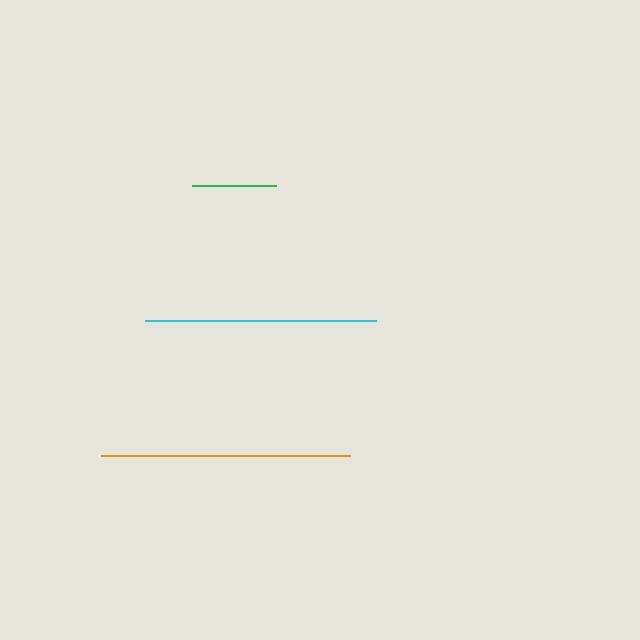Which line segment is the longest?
The orange line is the longest at approximately 249 pixels.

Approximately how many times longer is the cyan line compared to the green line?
The cyan line is approximately 2.7 times the length of the green line.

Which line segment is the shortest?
The green line is the shortest at approximately 84 pixels.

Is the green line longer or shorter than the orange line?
The orange line is longer than the green line.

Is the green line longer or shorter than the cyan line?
The cyan line is longer than the green line.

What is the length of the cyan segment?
The cyan segment is approximately 231 pixels long.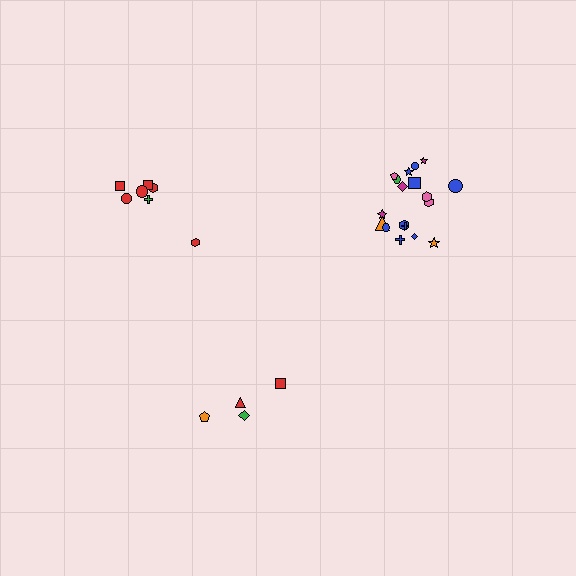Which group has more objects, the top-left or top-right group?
The top-right group.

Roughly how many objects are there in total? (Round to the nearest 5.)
Roughly 30 objects in total.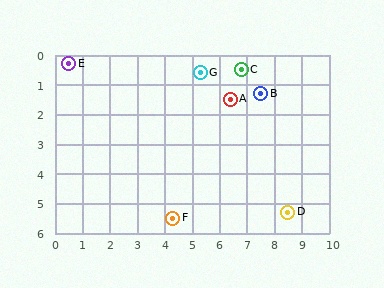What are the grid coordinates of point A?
Point A is at approximately (6.4, 1.5).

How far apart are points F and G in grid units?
Points F and G are about 5.0 grid units apart.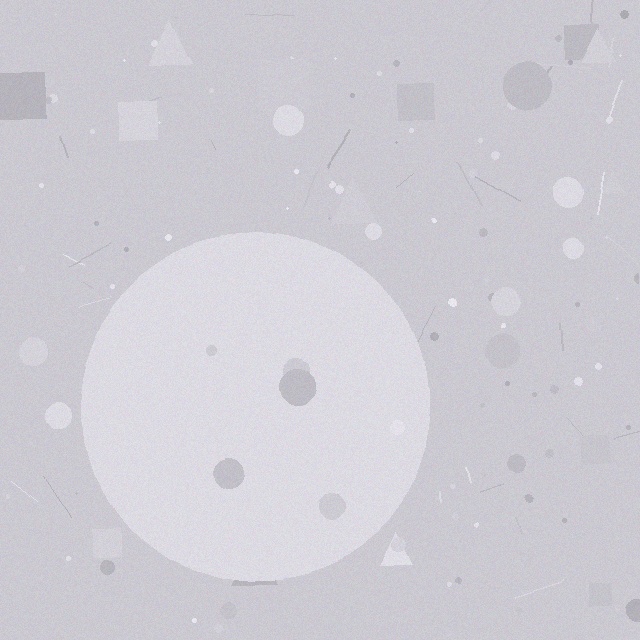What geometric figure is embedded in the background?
A circle is embedded in the background.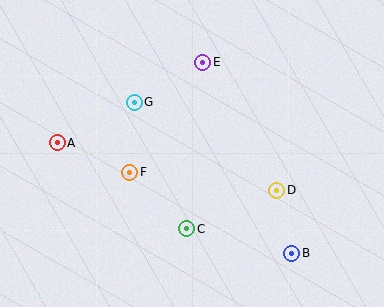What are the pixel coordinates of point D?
Point D is at (277, 190).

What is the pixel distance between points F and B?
The distance between F and B is 181 pixels.